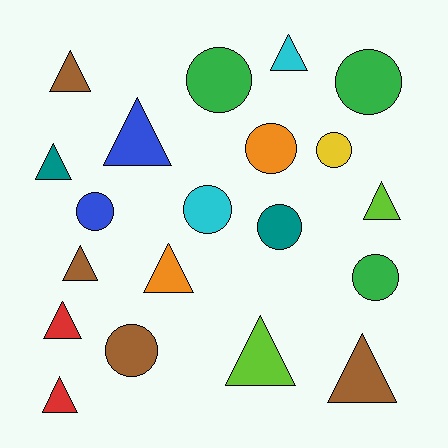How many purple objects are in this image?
There are no purple objects.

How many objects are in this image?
There are 20 objects.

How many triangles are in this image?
There are 11 triangles.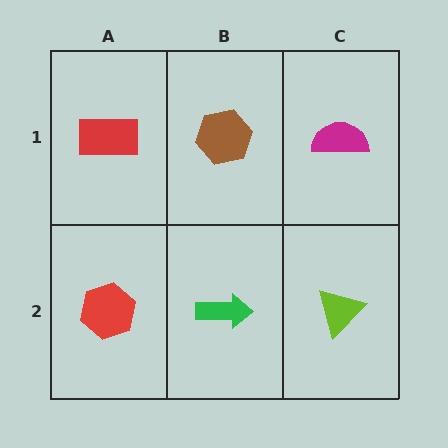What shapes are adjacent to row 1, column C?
A lime triangle (row 2, column C), a brown hexagon (row 1, column B).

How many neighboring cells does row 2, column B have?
3.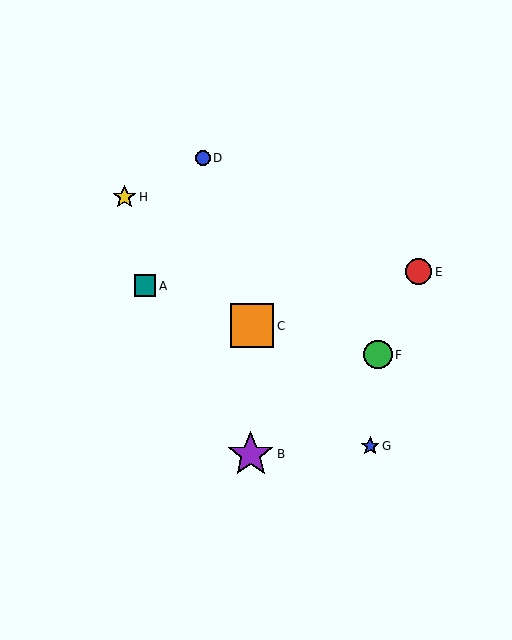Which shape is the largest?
The purple star (labeled B) is the largest.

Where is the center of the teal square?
The center of the teal square is at (145, 286).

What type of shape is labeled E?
Shape E is a red circle.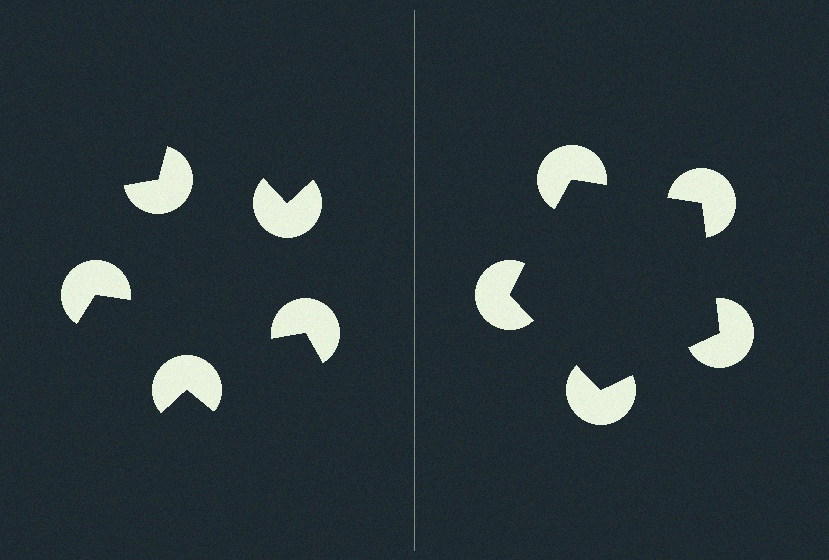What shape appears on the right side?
An illusory pentagon.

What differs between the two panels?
The pac-man discs are positioned identically on both sides; only the wedge orientations differ. On the right they align to a pentagon; on the left they are misaligned.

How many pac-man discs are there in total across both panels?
10 — 5 on each side.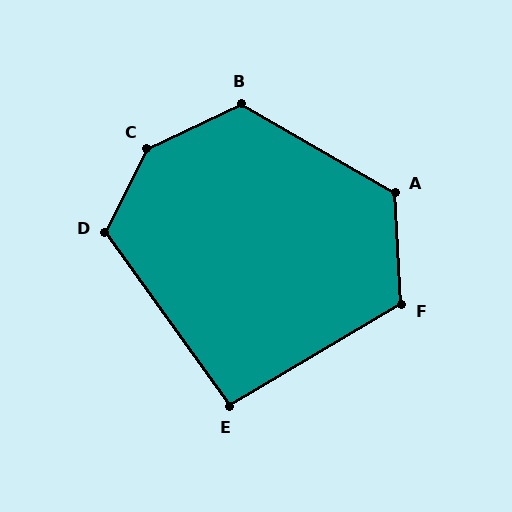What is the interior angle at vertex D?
Approximately 118 degrees (obtuse).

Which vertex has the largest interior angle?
C, at approximately 142 degrees.